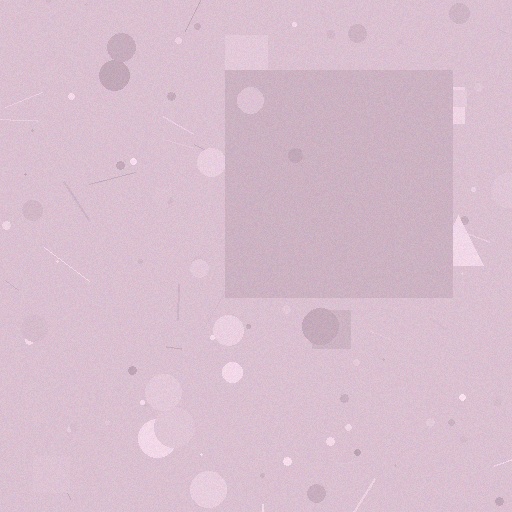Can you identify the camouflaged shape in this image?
The camouflaged shape is a square.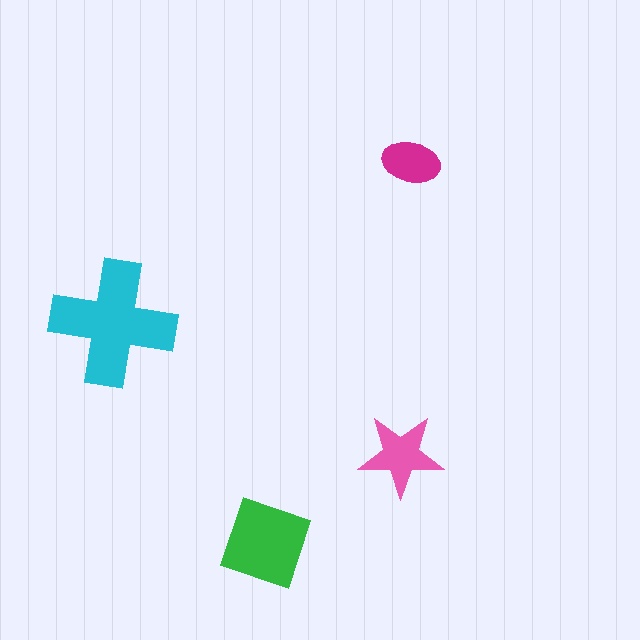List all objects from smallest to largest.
The magenta ellipse, the pink star, the green square, the cyan cross.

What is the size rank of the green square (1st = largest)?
2nd.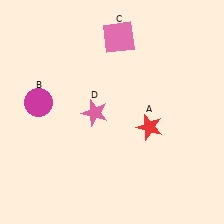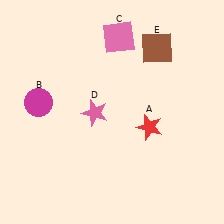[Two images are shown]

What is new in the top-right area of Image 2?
A brown square (E) was added in the top-right area of Image 2.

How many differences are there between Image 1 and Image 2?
There is 1 difference between the two images.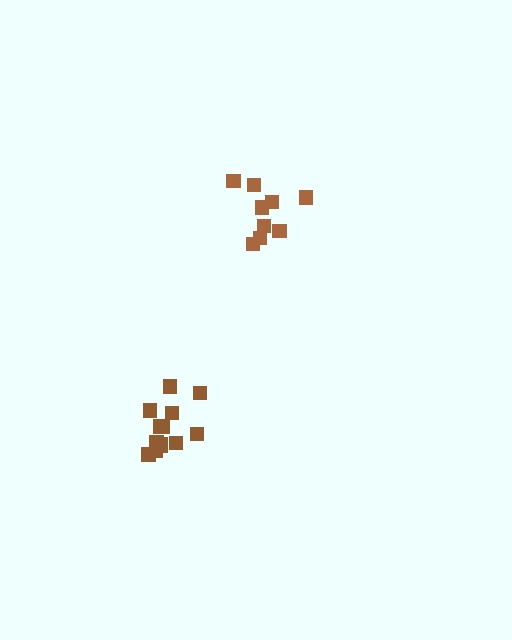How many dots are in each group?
Group 1: 13 dots, Group 2: 9 dots (22 total).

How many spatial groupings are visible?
There are 2 spatial groupings.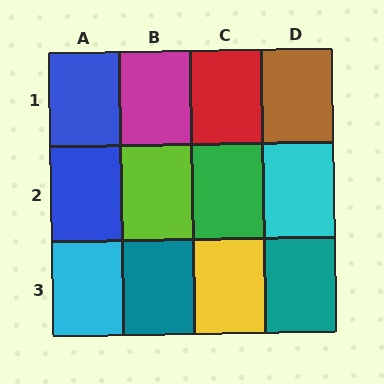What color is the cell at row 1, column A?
Blue.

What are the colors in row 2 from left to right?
Blue, lime, green, cyan.